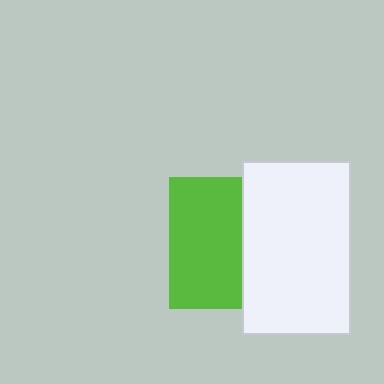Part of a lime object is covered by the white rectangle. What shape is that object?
It is a square.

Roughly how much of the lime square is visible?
About half of it is visible (roughly 55%).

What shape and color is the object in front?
The object in front is a white rectangle.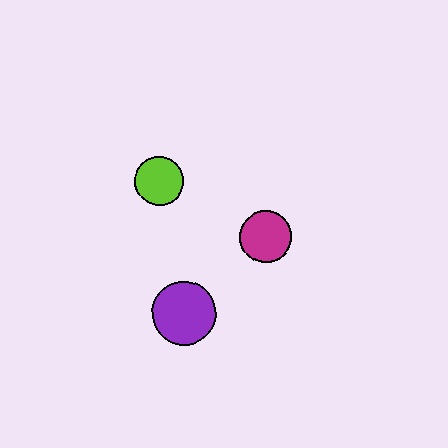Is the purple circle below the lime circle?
Yes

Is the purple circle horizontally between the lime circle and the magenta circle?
Yes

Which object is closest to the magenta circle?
The purple circle is closest to the magenta circle.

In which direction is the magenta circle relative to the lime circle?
The magenta circle is to the right of the lime circle.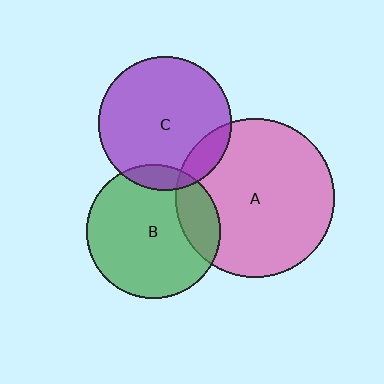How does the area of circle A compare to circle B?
Approximately 1.4 times.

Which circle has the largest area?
Circle A (pink).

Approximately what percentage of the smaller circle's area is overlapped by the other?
Approximately 20%.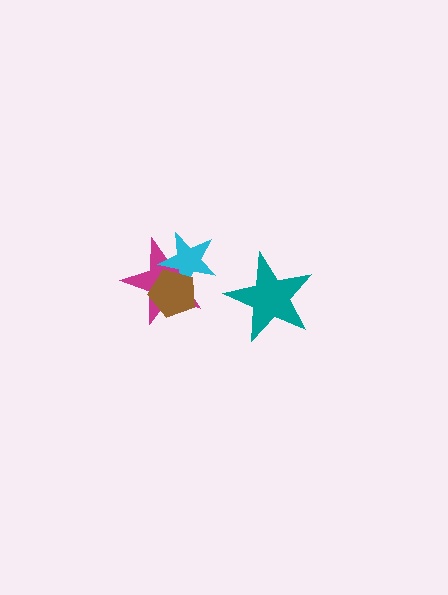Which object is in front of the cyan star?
The brown pentagon is in front of the cyan star.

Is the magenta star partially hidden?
Yes, it is partially covered by another shape.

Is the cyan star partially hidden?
Yes, it is partially covered by another shape.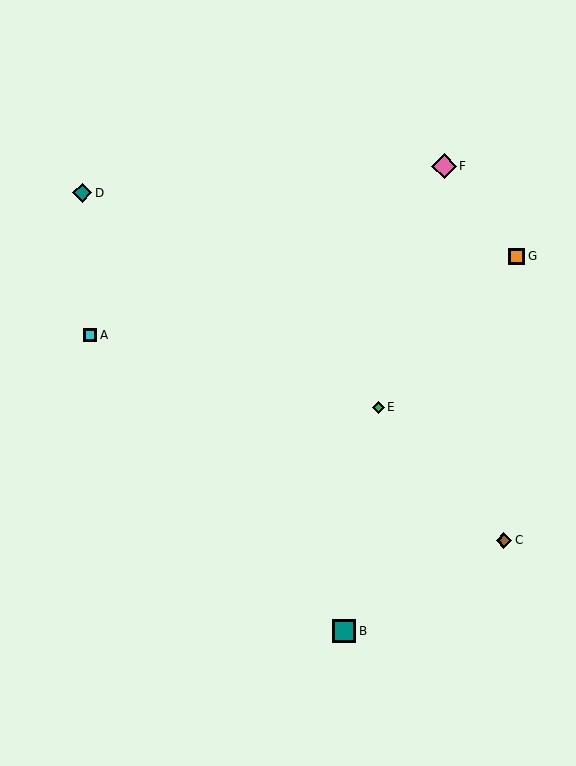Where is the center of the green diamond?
The center of the green diamond is at (378, 407).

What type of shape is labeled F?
Shape F is a pink diamond.